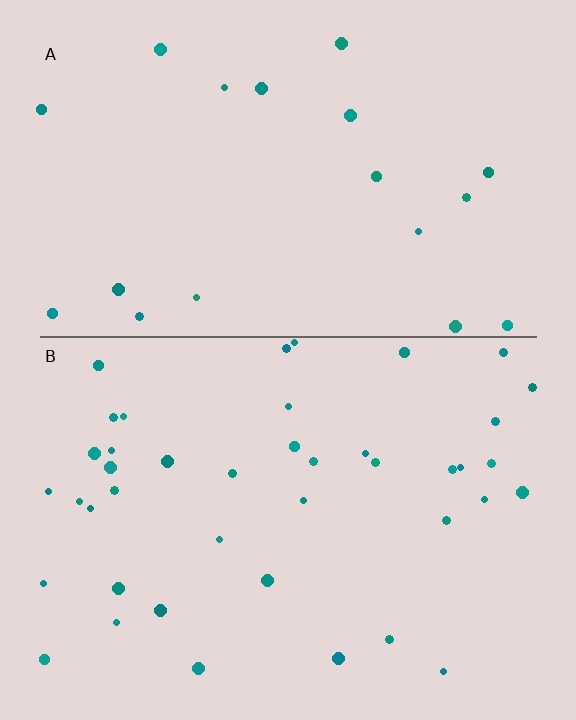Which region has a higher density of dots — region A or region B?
B (the bottom).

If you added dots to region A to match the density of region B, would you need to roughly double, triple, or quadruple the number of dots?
Approximately double.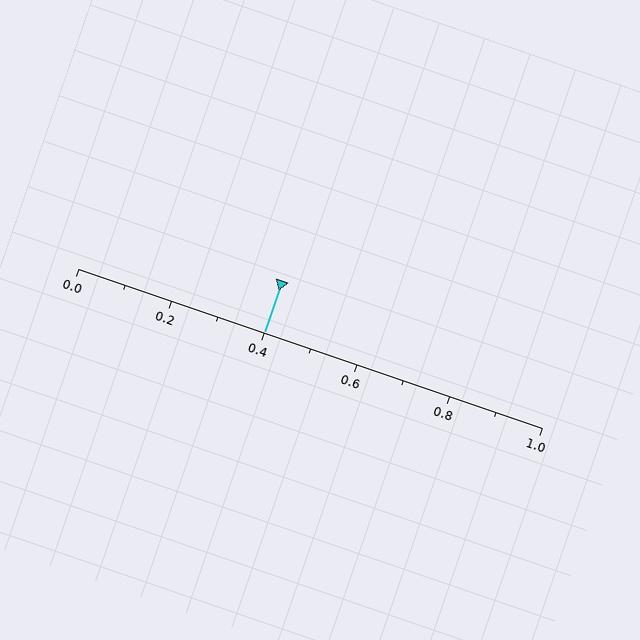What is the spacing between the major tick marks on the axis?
The major ticks are spaced 0.2 apart.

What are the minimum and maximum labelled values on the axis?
The axis runs from 0.0 to 1.0.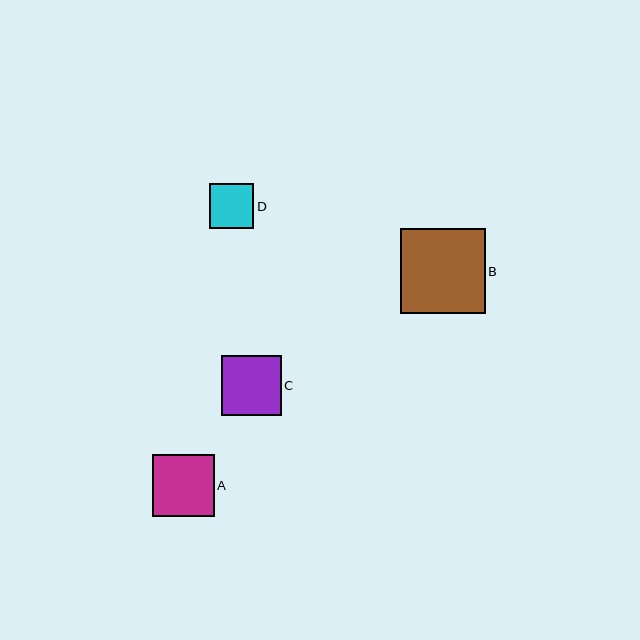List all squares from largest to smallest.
From largest to smallest: B, A, C, D.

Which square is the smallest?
Square D is the smallest with a size of approximately 45 pixels.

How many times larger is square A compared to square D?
Square A is approximately 1.4 times the size of square D.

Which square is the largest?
Square B is the largest with a size of approximately 84 pixels.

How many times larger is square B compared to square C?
Square B is approximately 1.4 times the size of square C.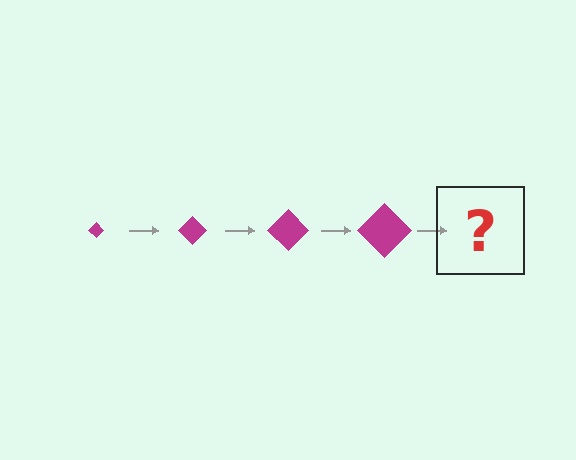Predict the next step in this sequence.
The next step is a magenta diamond, larger than the previous one.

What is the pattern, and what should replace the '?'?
The pattern is that the diamond gets progressively larger each step. The '?' should be a magenta diamond, larger than the previous one.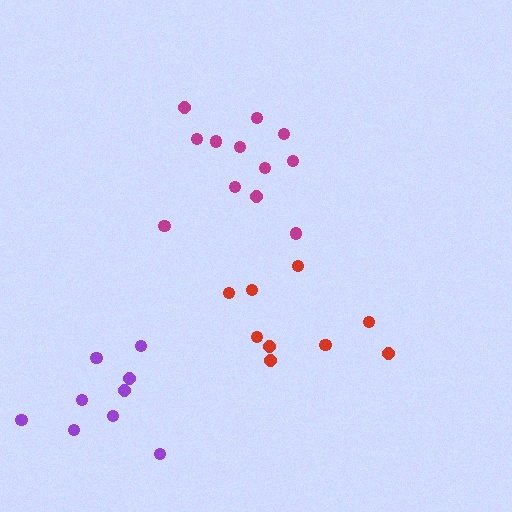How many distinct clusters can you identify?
There are 3 distinct clusters.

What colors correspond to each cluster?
The clusters are colored: red, magenta, purple.